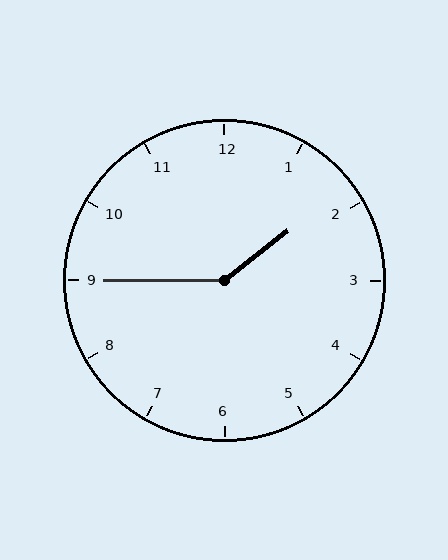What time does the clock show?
1:45.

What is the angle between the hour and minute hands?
Approximately 142 degrees.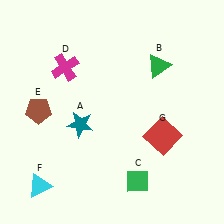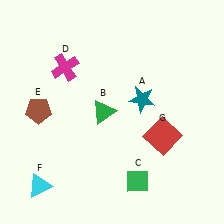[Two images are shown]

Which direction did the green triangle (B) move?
The green triangle (B) moved left.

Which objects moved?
The objects that moved are: the teal star (A), the green triangle (B).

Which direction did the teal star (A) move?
The teal star (A) moved right.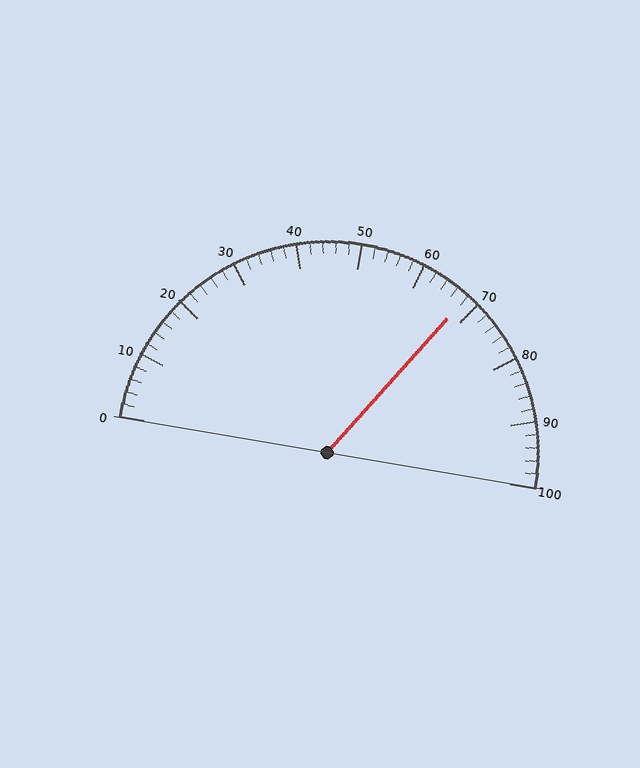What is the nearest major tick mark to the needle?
The nearest major tick mark is 70.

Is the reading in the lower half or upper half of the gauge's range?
The reading is in the upper half of the range (0 to 100).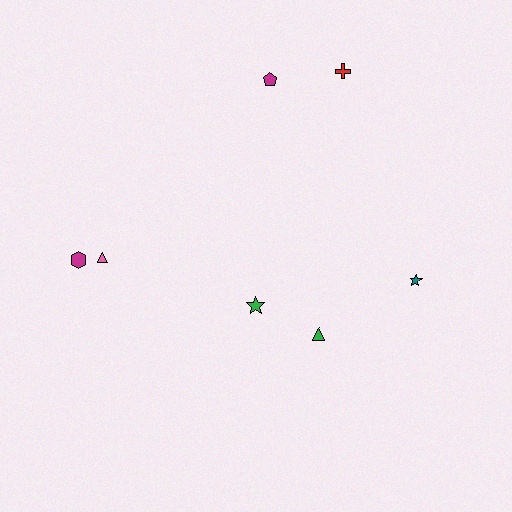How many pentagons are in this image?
There is 1 pentagon.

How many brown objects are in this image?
There are no brown objects.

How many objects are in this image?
There are 7 objects.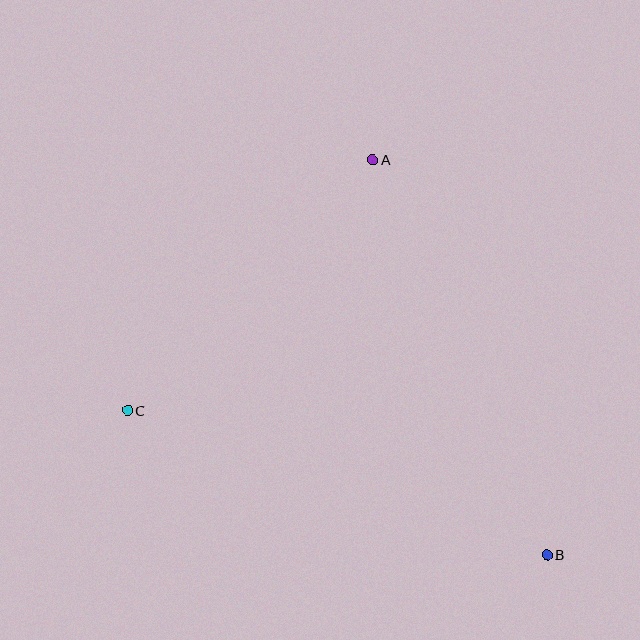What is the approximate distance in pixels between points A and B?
The distance between A and B is approximately 432 pixels.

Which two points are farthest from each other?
Points B and C are farthest from each other.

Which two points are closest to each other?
Points A and C are closest to each other.